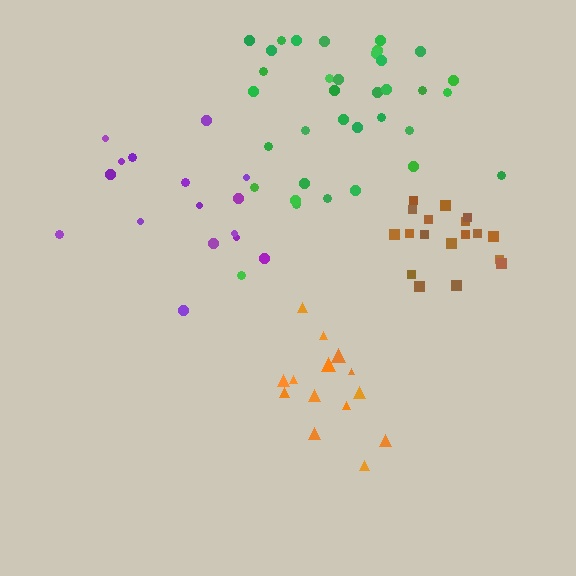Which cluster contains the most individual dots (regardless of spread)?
Green (35).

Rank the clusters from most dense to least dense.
brown, orange, green, purple.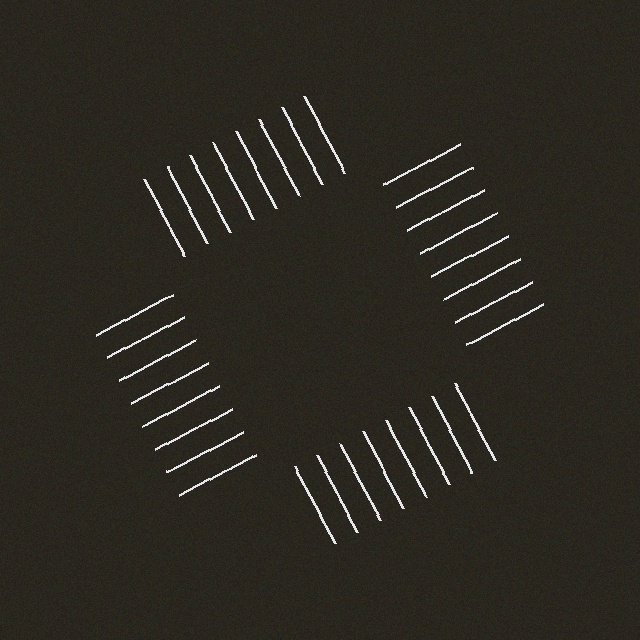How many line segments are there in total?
32 — 8 along each of the 4 edges.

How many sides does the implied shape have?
4 sides — the line-ends trace a square.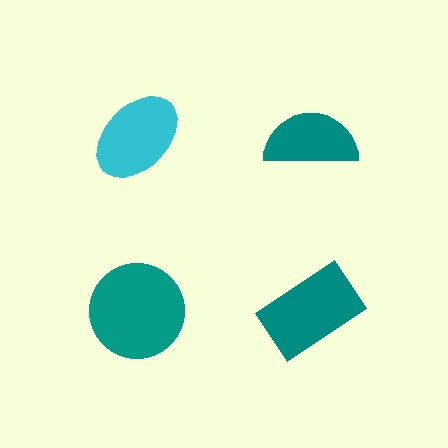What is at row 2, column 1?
A teal circle.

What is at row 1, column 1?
A cyan ellipse.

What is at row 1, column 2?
A teal semicircle.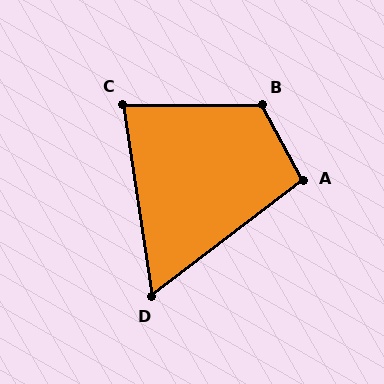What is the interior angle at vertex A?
Approximately 99 degrees (obtuse).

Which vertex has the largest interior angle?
B, at approximately 119 degrees.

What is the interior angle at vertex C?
Approximately 81 degrees (acute).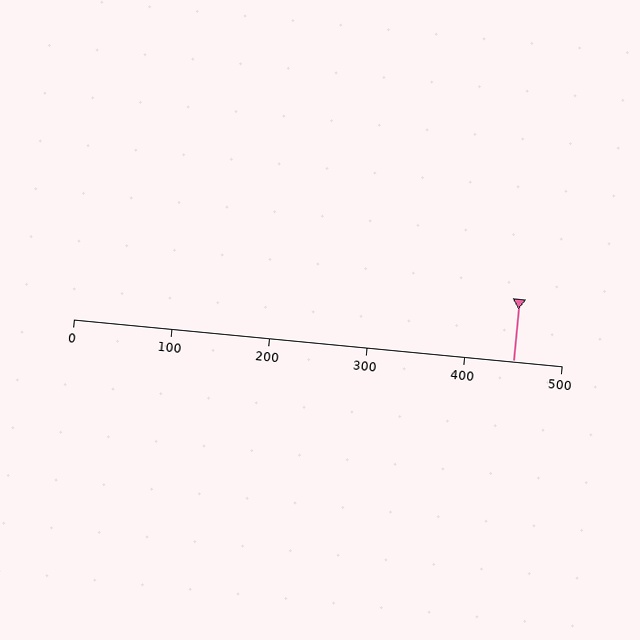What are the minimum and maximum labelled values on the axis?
The axis runs from 0 to 500.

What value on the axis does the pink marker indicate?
The marker indicates approximately 450.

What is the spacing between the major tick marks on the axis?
The major ticks are spaced 100 apart.